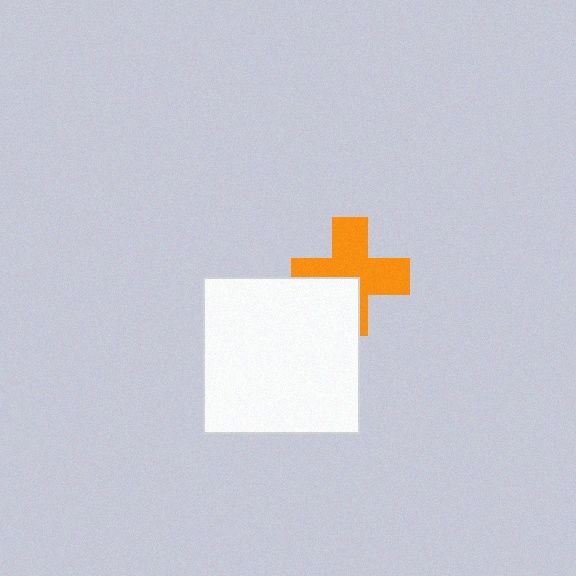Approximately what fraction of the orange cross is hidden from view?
Roughly 32% of the orange cross is hidden behind the white square.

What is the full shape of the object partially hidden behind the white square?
The partially hidden object is an orange cross.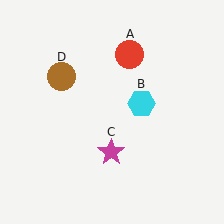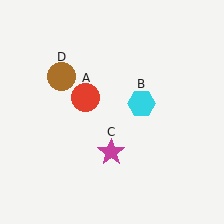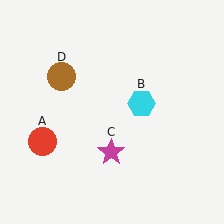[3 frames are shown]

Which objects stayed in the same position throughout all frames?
Cyan hexagon (object B) and magenta star (object C) and brown circle (object D) remained stationary.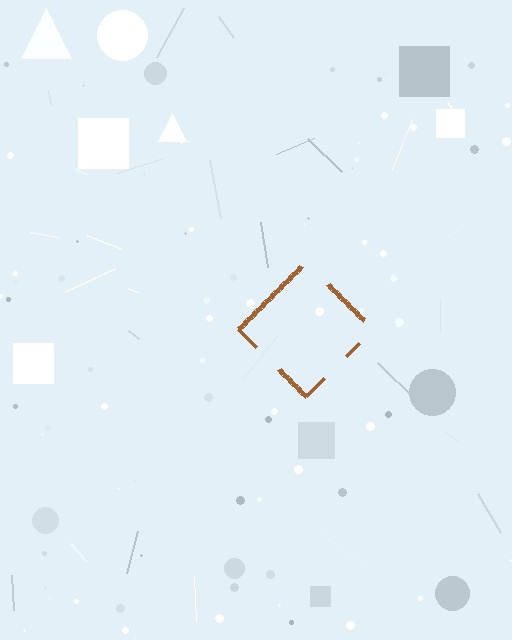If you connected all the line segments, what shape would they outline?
They would outline a diamond.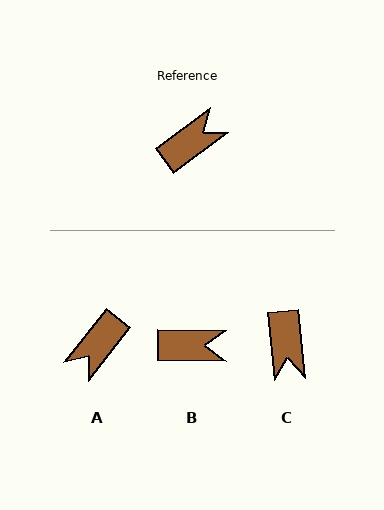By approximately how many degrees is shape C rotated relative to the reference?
Approximately 121 degrees clockwise.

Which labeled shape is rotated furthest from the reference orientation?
A, about 165 degrees away.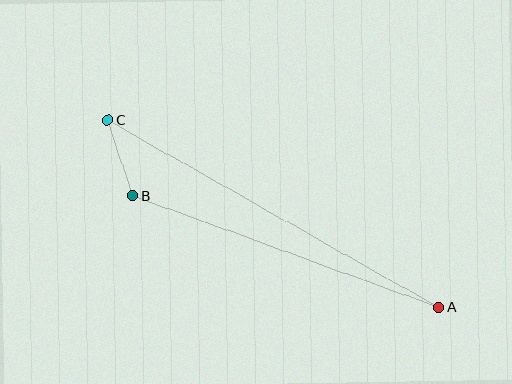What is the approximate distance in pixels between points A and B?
The distance between A and B is approximately 325 pixels.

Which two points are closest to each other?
Points B and C are closest to each other.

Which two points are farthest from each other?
Points A and C are farthest from each other.